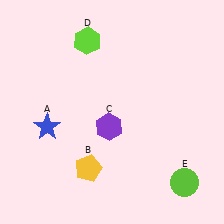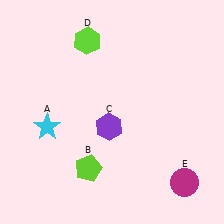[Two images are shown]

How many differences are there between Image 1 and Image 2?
There are 3 differences between the two images.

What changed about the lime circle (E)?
In Image 1, E is lime. In Image 2, it changed to magenta.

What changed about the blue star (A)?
In Image 1, A is blue. In Image 2, it changed to cyan.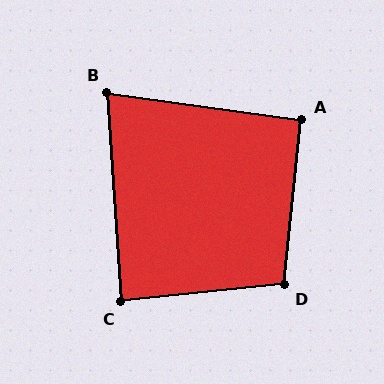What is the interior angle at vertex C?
Approximately 88 degrees (approximately right).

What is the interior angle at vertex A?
Approximately 92 degrees (approximately right).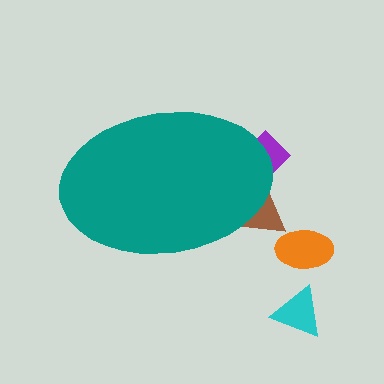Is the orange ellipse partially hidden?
No, the orange ellipse is fully visible.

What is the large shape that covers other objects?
A teal ellipse.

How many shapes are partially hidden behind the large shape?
2 shapes are partially hidden.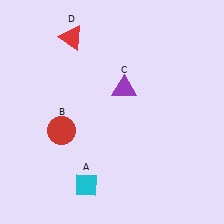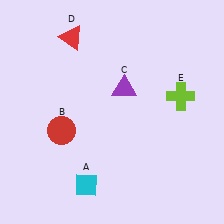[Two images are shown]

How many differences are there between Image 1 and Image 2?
There is 1 difference between the two images.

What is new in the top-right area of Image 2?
A lime cross (E) was added in the top-right area of Image 2.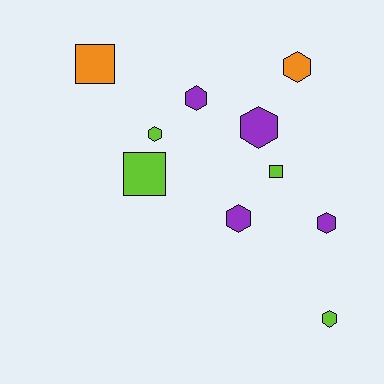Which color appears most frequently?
Lime, with 4 objects.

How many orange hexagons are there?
There is 1 orange hexagon.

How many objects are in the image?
There are 10 objects.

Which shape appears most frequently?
Hexagon, with 7 objects.